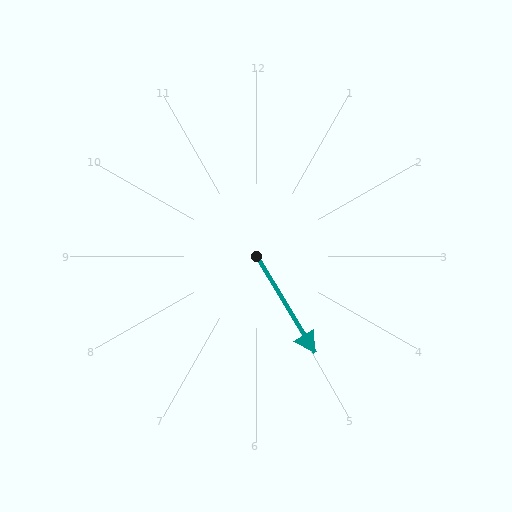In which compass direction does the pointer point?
Southeast.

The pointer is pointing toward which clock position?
Roughly 5 o'clock.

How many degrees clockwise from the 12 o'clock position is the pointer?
Approximately 149 degrees.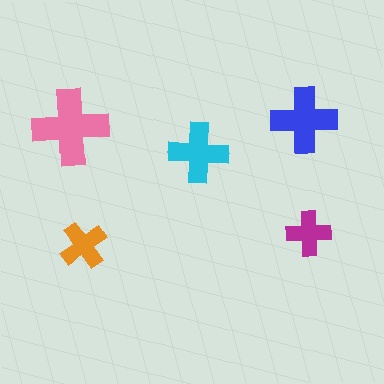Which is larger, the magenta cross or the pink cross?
The pink one.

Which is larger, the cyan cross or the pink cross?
The pink one.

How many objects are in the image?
There are 5 objects in the image.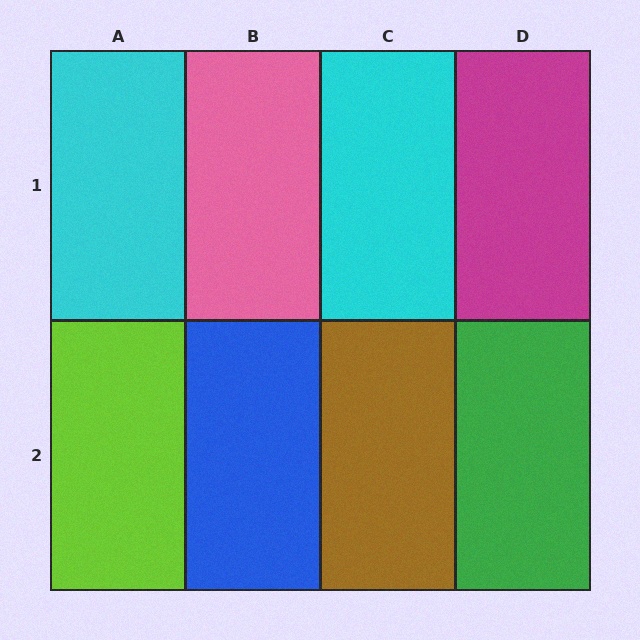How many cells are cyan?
2 cells are cyan.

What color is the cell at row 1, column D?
Magenta.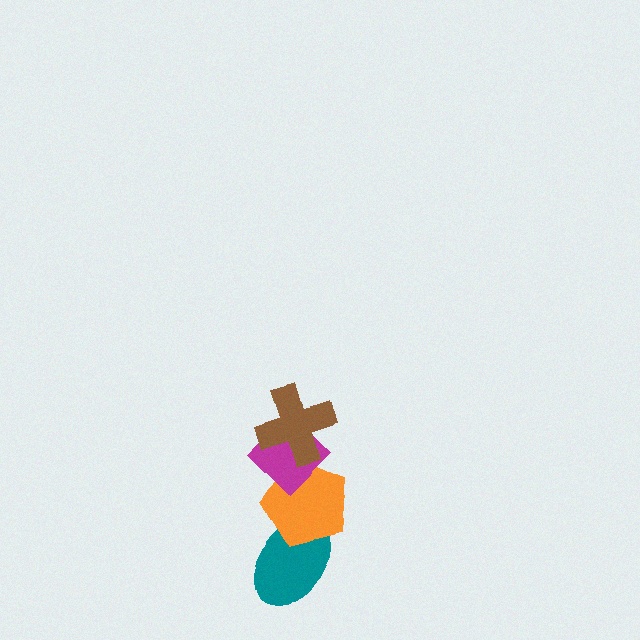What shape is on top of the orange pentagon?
The magenta diamond is on top of the orange pentagon.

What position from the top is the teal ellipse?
The teal ellipse is 4th from the top.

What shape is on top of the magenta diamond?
The brown cross is on top of the magenta diamond.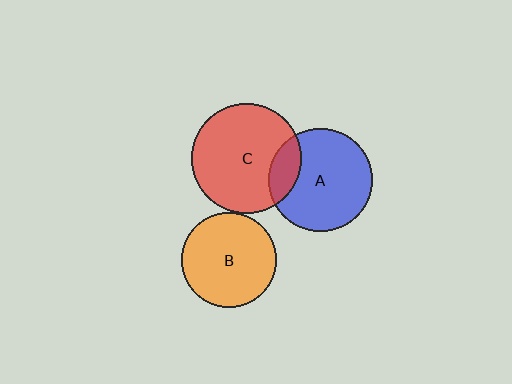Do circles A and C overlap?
Yes.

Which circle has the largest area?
Circle C (red).